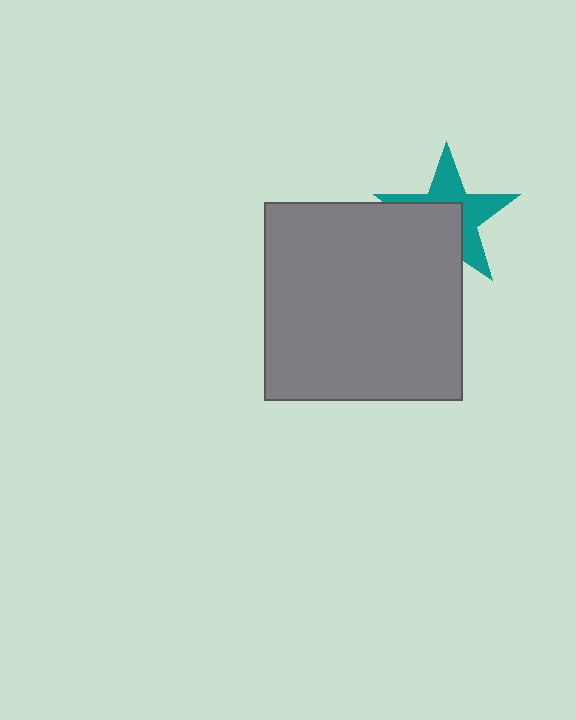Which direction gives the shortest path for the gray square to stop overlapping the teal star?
Moving toward the lower-left gives the shortest separation.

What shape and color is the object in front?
The object in front is a gray square.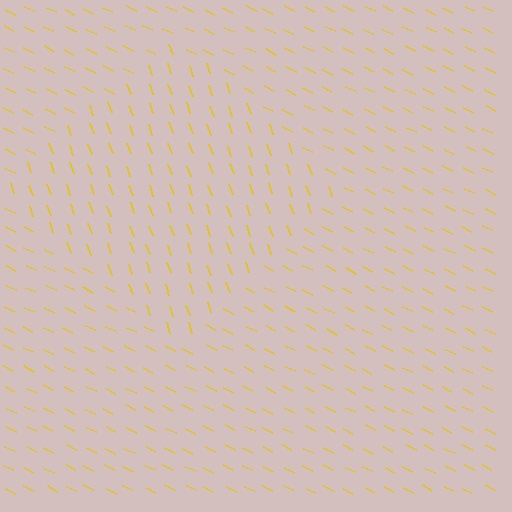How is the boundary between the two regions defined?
The boundary is defined purely by a change in line orientation (approximately 45 degrees difference). All lines are the same color and thickness.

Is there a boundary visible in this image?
Yes, there is a texture boundary formed by a change in line orientation.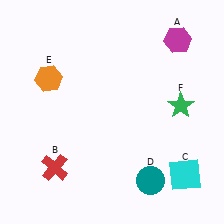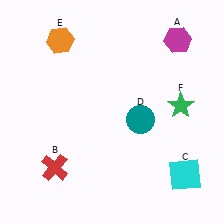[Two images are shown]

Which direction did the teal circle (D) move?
The teal circle (D) moved up.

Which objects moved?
The objects that moved are: the teal circle (D), the orange hexagon (E).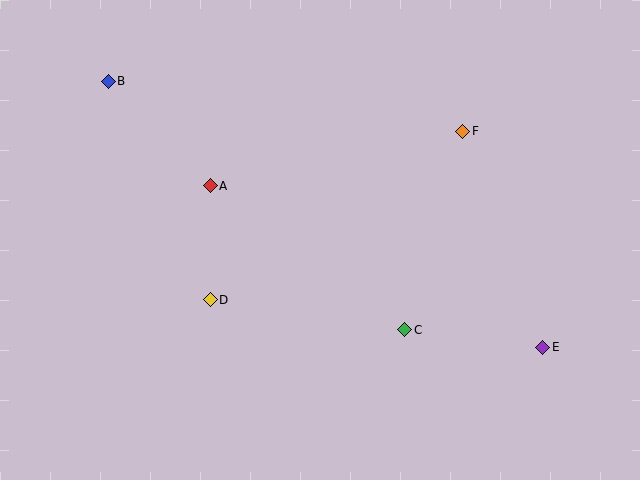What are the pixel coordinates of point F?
Point F is at (463, 131).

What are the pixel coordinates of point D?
Point D is at (210, 300).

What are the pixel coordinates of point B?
Point B is at (108, 81).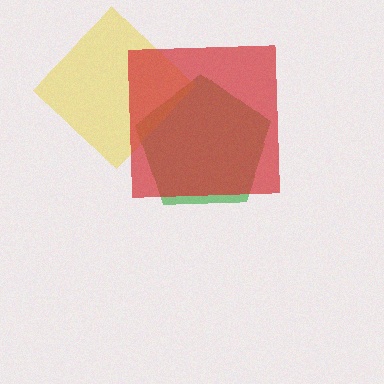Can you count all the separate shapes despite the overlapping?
Yes, there are 3 separate shapes.